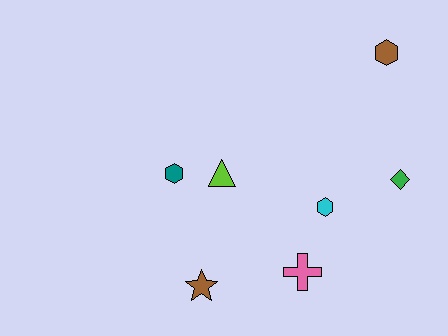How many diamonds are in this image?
There is 1 diamond.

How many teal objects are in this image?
There is 1 teal object.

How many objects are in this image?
There are 7 objects.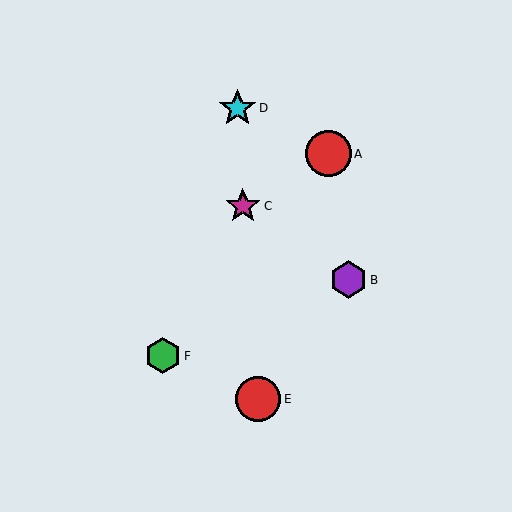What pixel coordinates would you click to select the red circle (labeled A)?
Click at (328, 154) to select the red circle A.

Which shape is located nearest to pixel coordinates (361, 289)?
The purple hexagon (labeled B) at (348, 280) is nearest to that location.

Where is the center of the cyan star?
The center of the cyan star is at (237, 108).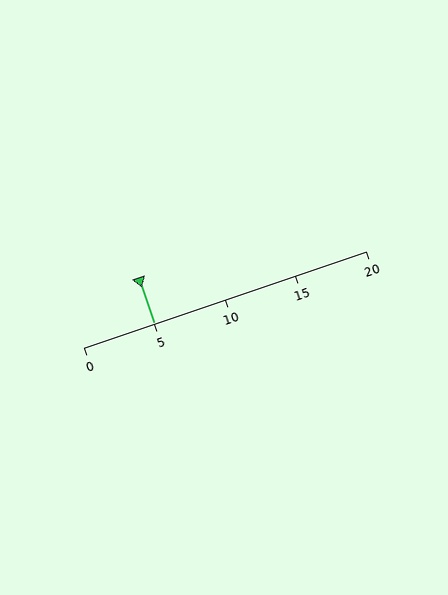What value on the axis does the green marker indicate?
The marker indicates approximately 5.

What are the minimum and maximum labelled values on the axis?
The axis runs from 0 to 20.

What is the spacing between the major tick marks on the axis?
The major ticks are spaced 5 apart.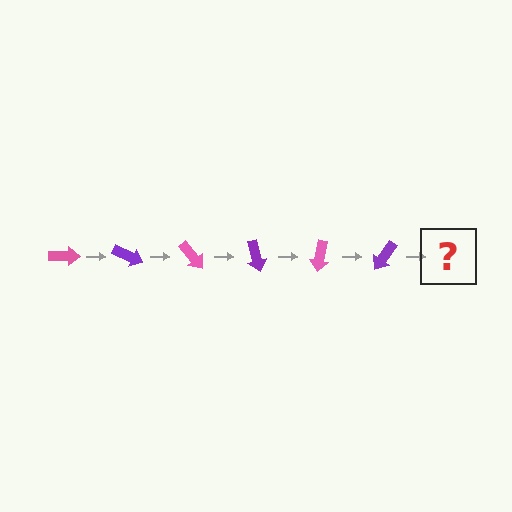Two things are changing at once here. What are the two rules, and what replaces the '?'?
The two rules are that it rotates 25 degrees each step and the color cycles through pink and purple. The '?' should be a pink arrow, rotated 150 degrees from the start.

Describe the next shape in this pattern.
It should be a pink arrow, rotated 150 degrees from the start.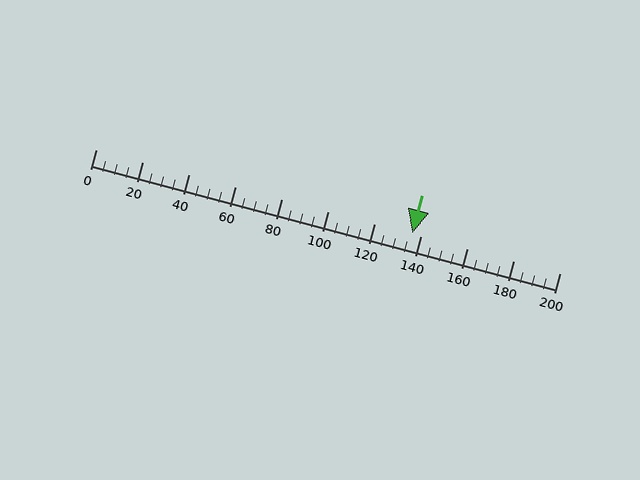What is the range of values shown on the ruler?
The ruler shows values from 0 to 200.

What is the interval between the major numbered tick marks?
The major tick marks are spaced 20 units apart.